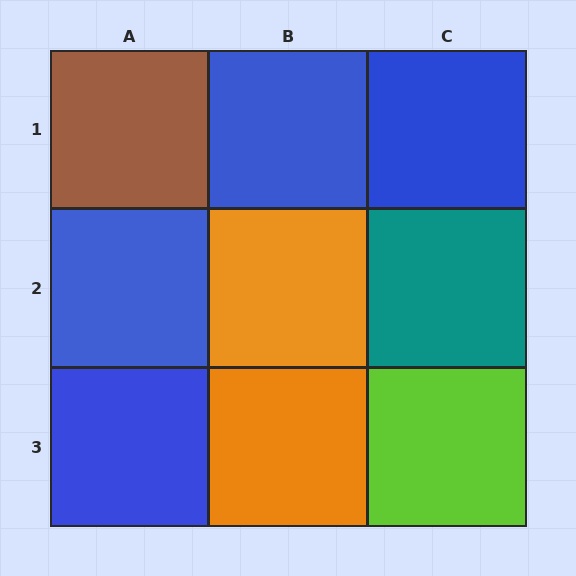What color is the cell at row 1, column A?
Brown.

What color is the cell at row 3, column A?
Blue.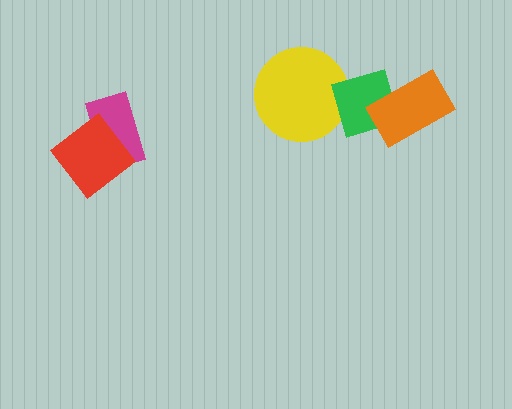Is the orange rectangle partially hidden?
No, no other shape covers it.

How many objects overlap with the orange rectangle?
1 object overlaps with the orange rectangle.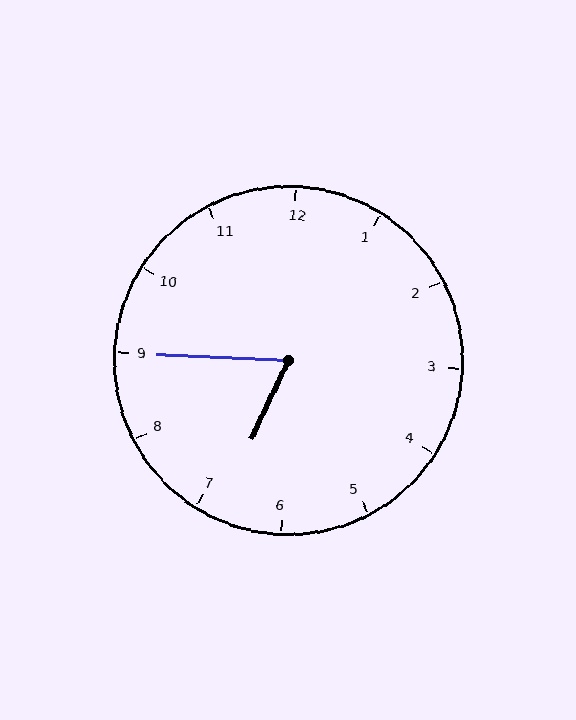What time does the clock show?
6:45.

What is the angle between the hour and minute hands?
Approximately 68 degrees.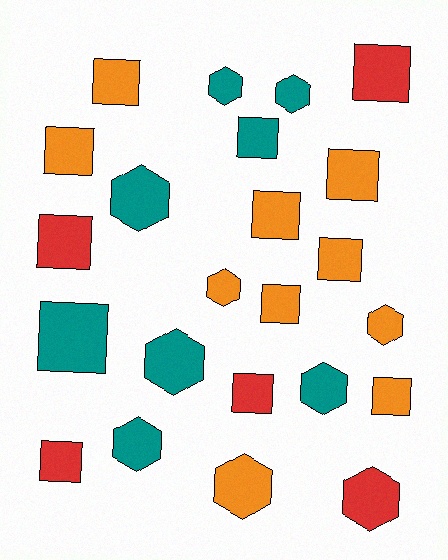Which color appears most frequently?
Orange, with 10 objects.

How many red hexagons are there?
There is 1 red hexagon.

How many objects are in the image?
There are 23 objects.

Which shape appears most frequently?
Square, with 13 objects.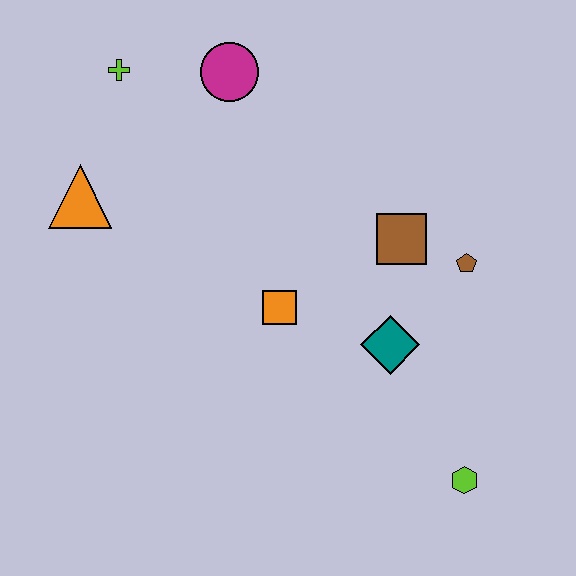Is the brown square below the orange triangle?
Yes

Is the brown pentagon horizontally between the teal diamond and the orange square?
No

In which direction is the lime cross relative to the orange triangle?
The lime cross is above the orange triangle.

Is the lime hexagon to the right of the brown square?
Yes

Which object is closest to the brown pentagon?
The brown square is closest to the brown pentagon.